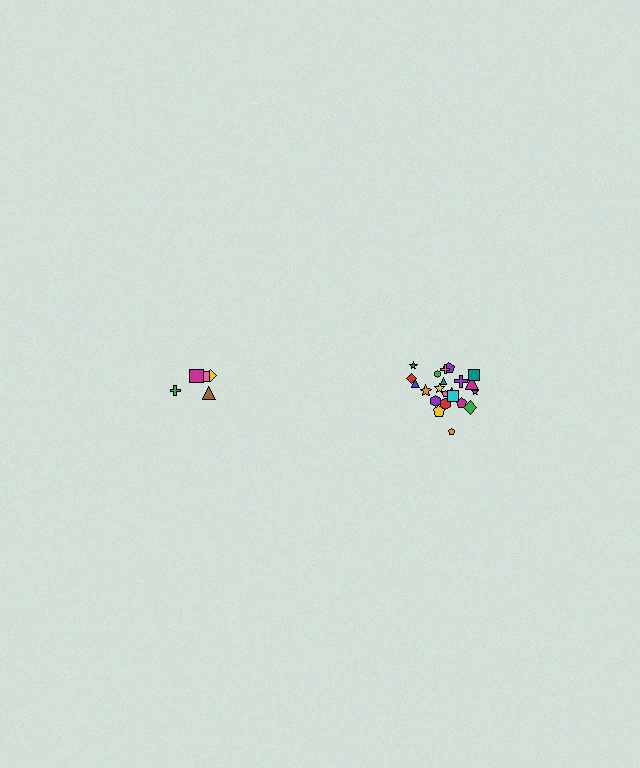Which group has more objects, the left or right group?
The right group.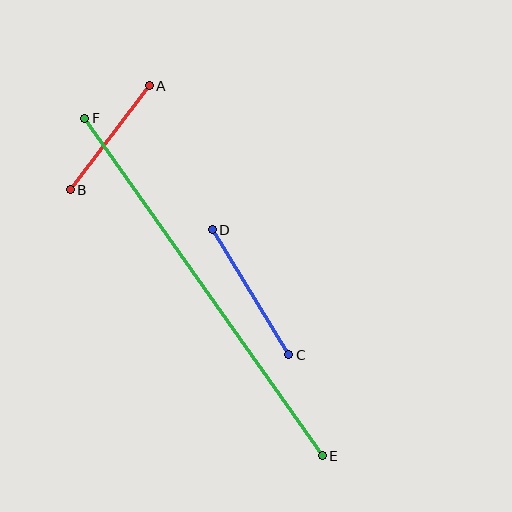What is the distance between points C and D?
The distance is approximately 147 pixels.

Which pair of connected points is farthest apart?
Points E and F are farthest apart.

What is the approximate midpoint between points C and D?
The midpoint is at approximately (250, 292) pixels.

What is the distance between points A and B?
The distance is approximately 131 pixels.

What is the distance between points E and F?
The distance is approximately 413 pixels.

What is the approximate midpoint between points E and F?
The midpoint is at approximately (204, 287) pixels.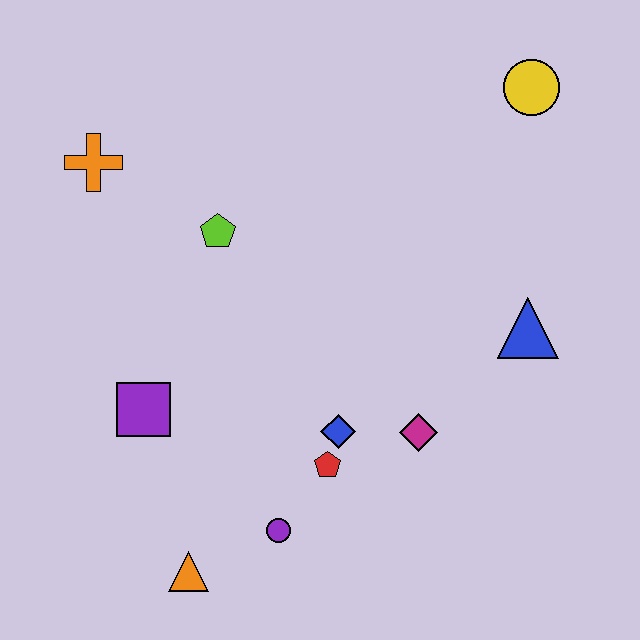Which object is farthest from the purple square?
The yellow circle is farthest from the purple square.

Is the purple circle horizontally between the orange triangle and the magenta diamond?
Yes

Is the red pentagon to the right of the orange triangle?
Yes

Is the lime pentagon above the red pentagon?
Yes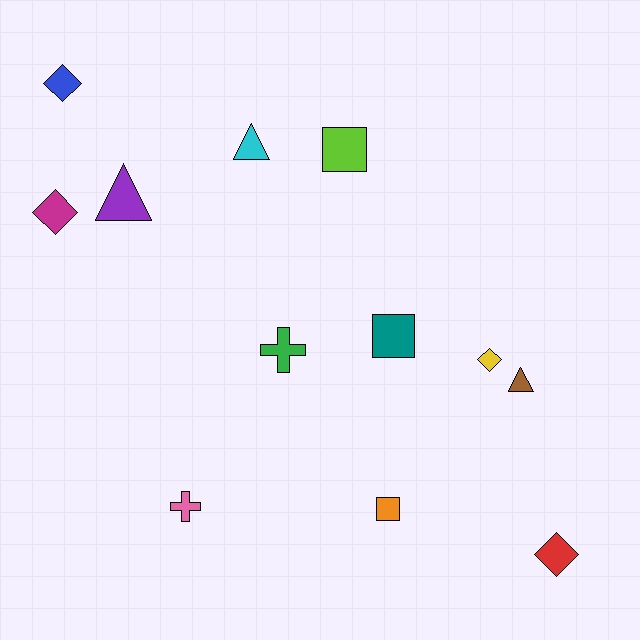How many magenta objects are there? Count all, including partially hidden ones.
There is 1 magenta object.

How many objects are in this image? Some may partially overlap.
There are 12 objects.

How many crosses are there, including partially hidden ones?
There are 2 crosses.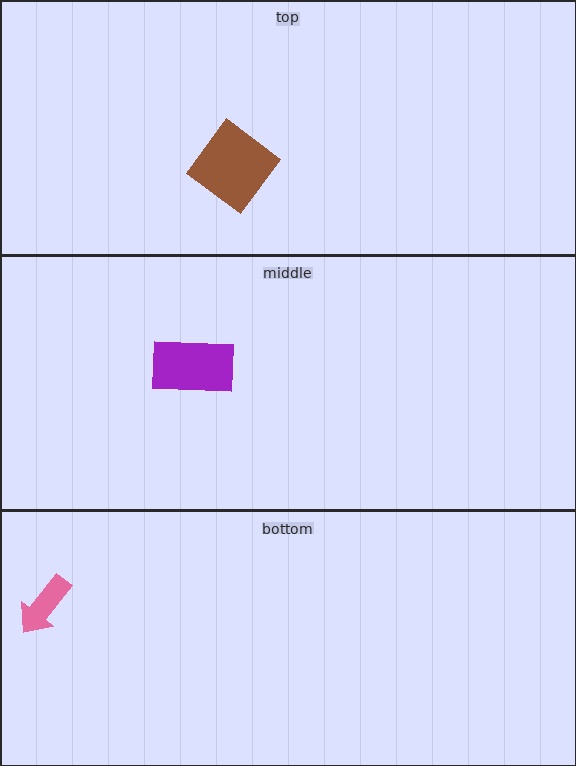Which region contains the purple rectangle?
The middle region.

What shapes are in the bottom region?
The pink arrow.